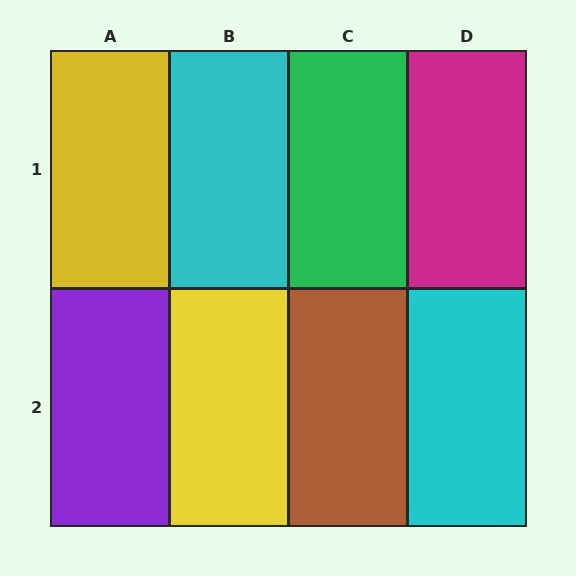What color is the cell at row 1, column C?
Green.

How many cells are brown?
1 cell is brown.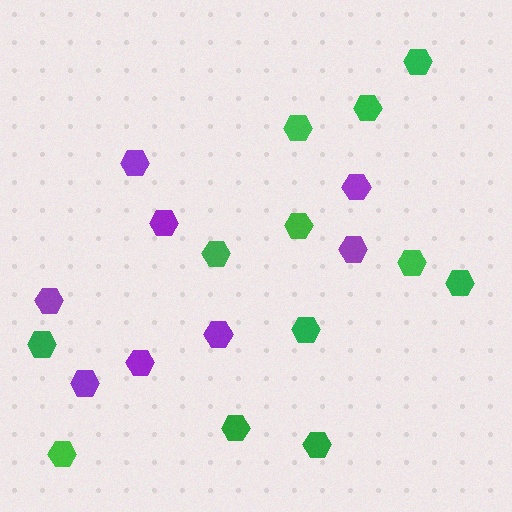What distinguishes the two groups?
There are 2 groups: one group of green hexagons (12) and one group of purple hexagons (8).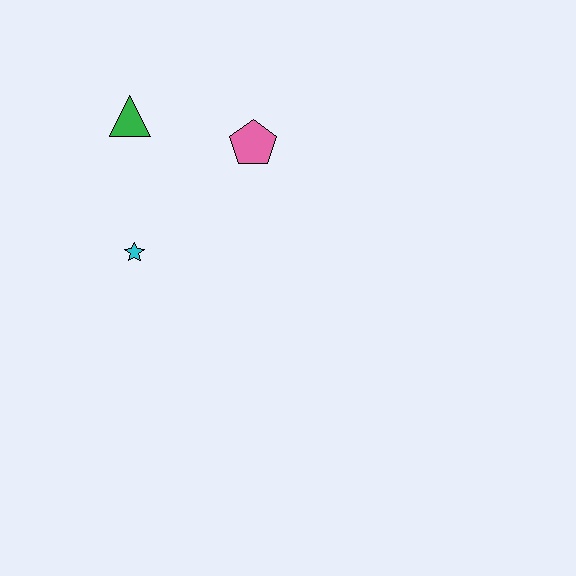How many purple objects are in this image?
There are no purple objects.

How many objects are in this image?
There are 3 objects.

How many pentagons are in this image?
There is 1 pentagon.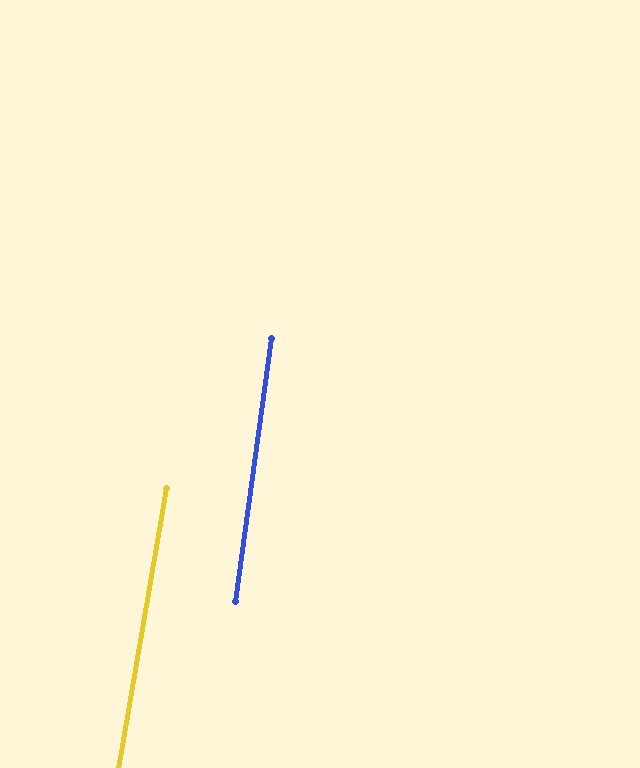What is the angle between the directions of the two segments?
Approximately 2 degrees.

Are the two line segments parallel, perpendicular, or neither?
Parallel — their directions differ by only 2.0°.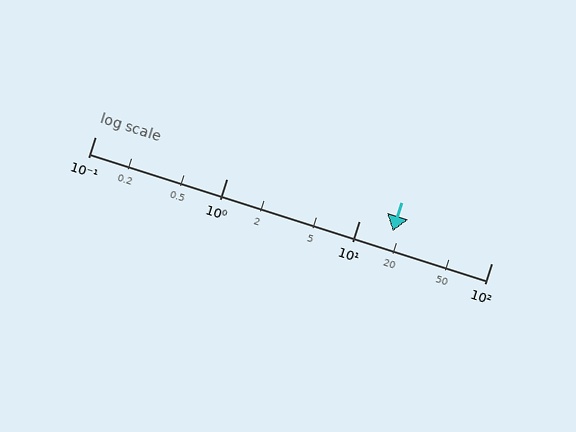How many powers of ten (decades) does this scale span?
The scale spans 3 decades, from 0.1 to 100.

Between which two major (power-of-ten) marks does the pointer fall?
The pointer is between 10 and 100.